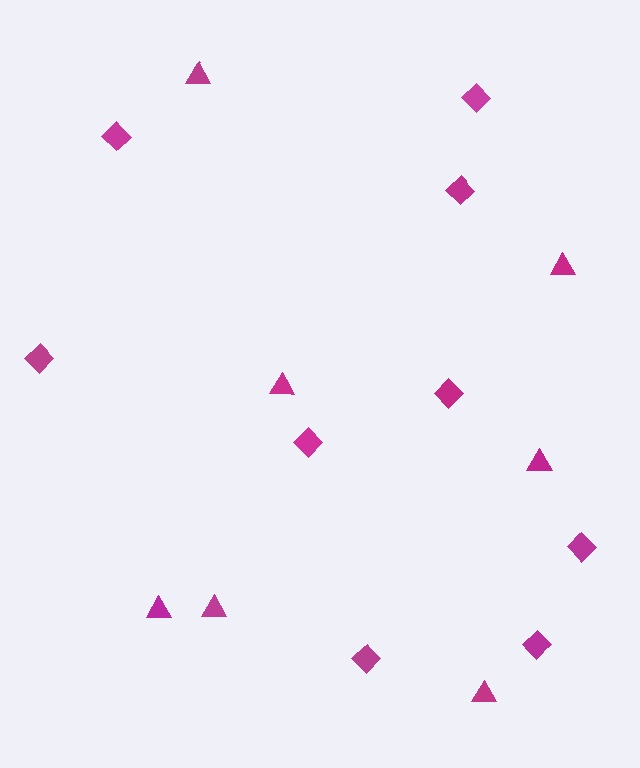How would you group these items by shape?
There are 2 groups: one group of diamonds (9) and one group of triangles (7).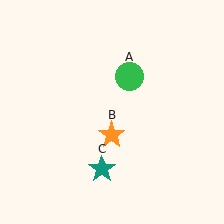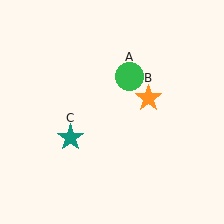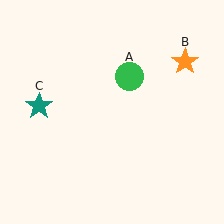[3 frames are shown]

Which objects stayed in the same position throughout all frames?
Green circle (object A) remained stationary.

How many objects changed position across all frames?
2 objects changed position: orange star (object B), teal star (object C).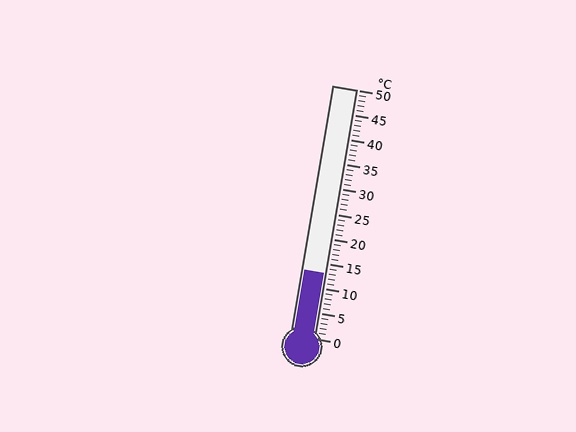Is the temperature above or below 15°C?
The temperature is below 15°C.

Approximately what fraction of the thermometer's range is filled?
The thermometer is filled to approximately 25% of its range.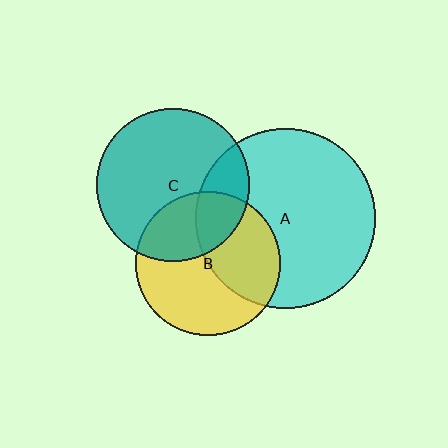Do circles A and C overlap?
Yes.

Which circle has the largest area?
Circle A (cyan).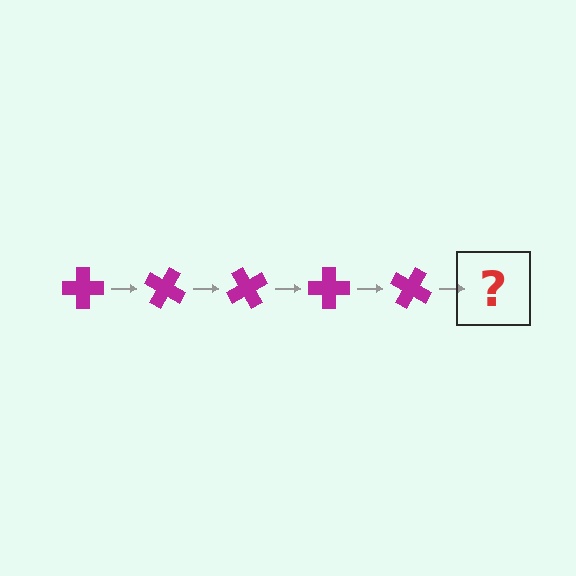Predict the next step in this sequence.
The next step is a magenta cross rotated 150 degrees.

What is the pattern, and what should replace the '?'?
The pattern is that the cross rotates 30 degrees each step. The '?' should be a magenta cross rotated 150 degrees.